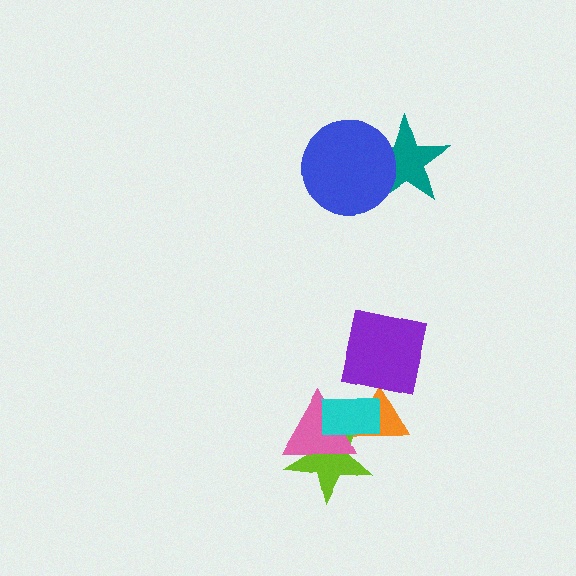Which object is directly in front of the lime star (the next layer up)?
The pink triangle is directly in front of the lime star.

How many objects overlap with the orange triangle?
3 objects overlap with the orange triangle.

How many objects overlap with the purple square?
0 objects overlap with the purple square.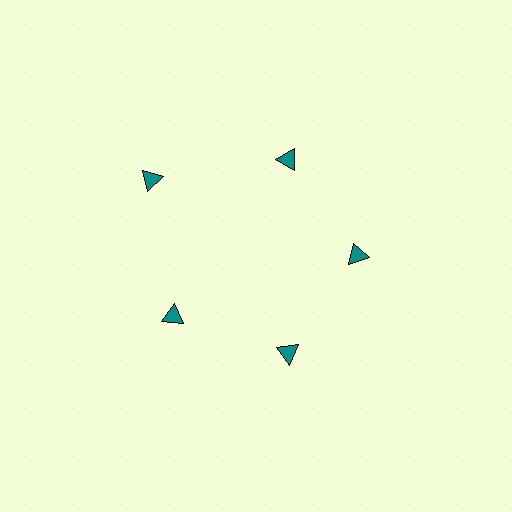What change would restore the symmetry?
The symmetry would be restored by moving it inward, back onto the ring so that all 5 triangles sit at equal angles and equal distance from the center.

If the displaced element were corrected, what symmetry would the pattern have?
It would have 5-fold rotational symmetry — the pattern would map onto itself every 72 degrees.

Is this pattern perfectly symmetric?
No. The 5 teal triangles are arranged in a ring, but one element near the 10 o'clock position is pushed outward from the center, breaking the 5-fold rotational symmetry.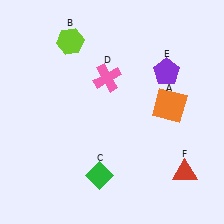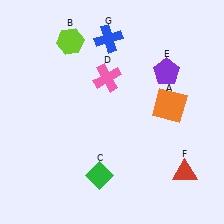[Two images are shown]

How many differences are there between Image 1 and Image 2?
There is 1 difference between the two images.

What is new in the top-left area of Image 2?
A blue cross (G) was added in the top-left area of Image 2.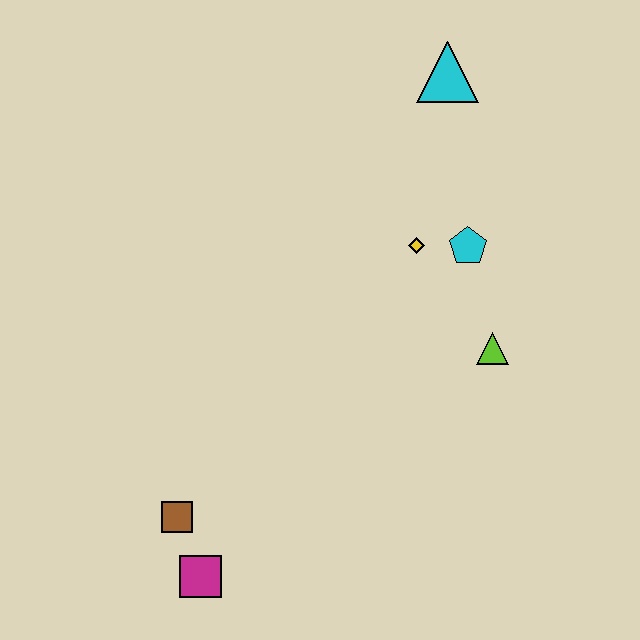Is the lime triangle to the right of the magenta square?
Yes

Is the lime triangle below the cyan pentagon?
Yes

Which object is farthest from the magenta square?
The cyan triangle is farthest from the magenta square.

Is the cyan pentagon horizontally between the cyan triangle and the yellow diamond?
No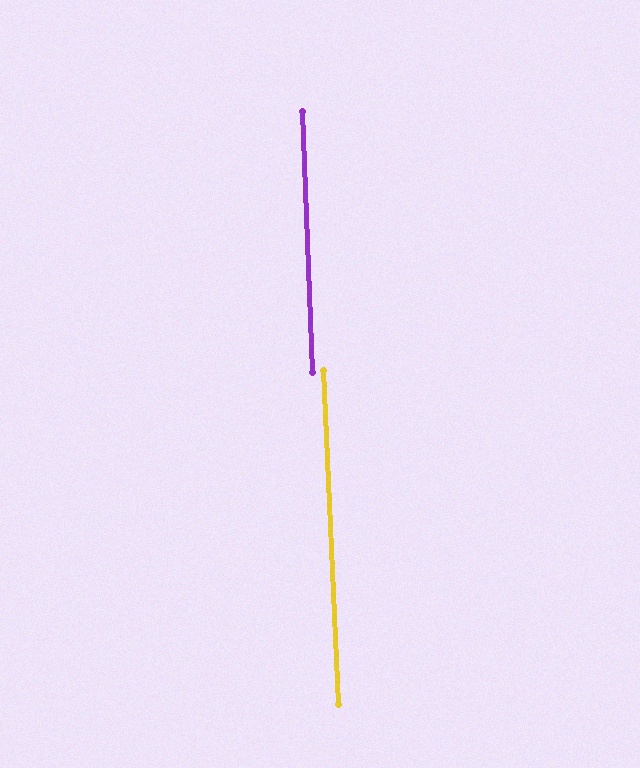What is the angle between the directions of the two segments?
Approximately 0 degrees.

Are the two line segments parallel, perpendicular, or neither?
Parallel — their directions differ by only 0.2°.